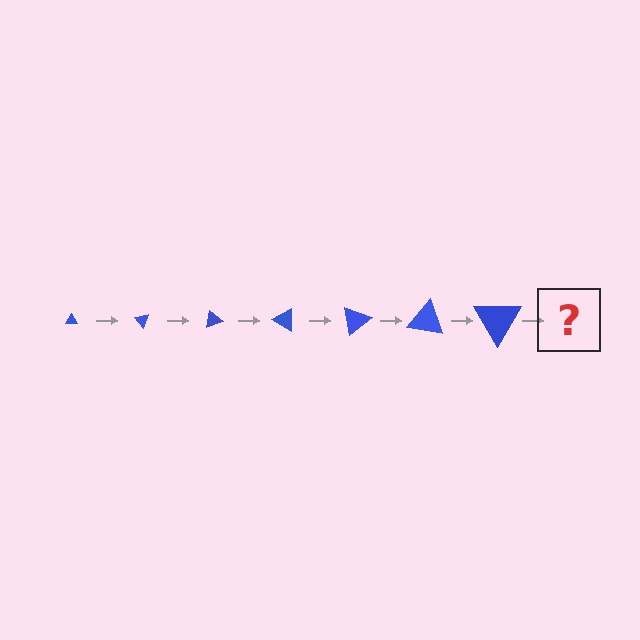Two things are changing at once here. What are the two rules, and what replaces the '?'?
The two rules are that the triangle grows larger each step and it rotates 50 degrees each step. The '?' should be a triangle, larger than the previous one and rotated 350 degrees from the start.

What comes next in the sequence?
The next element should be a triangle, larger than the previous one and rotated 350 degrees from the start.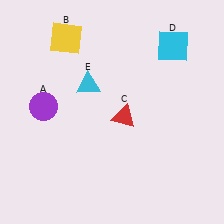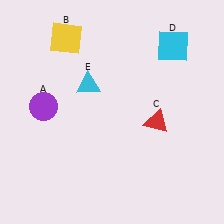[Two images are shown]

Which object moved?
The red triangle (C) moved right.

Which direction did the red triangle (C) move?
The red triangle (C) moved right.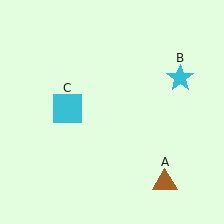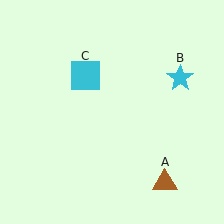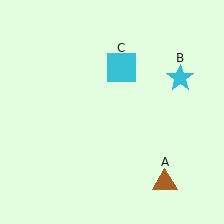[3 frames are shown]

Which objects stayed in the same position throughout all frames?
Brown triangle (object A) and cyan star (object B) remained stationary.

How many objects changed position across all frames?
1 object changed position: cyan square (object C).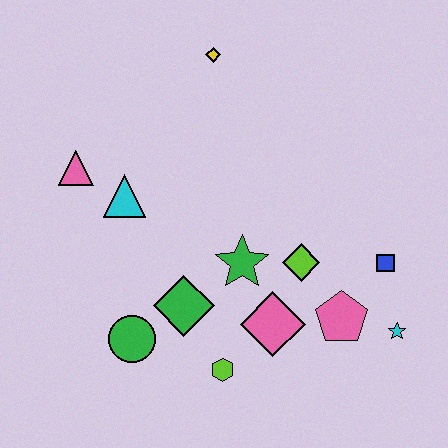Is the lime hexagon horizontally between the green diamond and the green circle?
No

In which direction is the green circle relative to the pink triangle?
The green circle is below the pink triangle.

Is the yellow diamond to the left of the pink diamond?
Yes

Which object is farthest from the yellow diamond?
The cyan star is farthest from the yellow diamond.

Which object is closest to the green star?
The lime diamond is closest to the green star.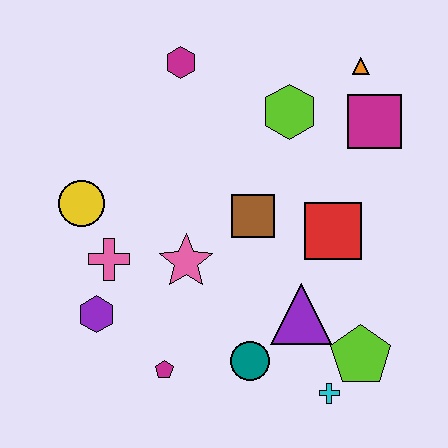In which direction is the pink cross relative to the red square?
The pink cross is to the left of the red square.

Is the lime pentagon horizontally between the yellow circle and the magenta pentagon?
No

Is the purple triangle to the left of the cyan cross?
Yes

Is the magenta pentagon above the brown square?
No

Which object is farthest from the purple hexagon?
The orange triangle is farthest from the purple hexagon.